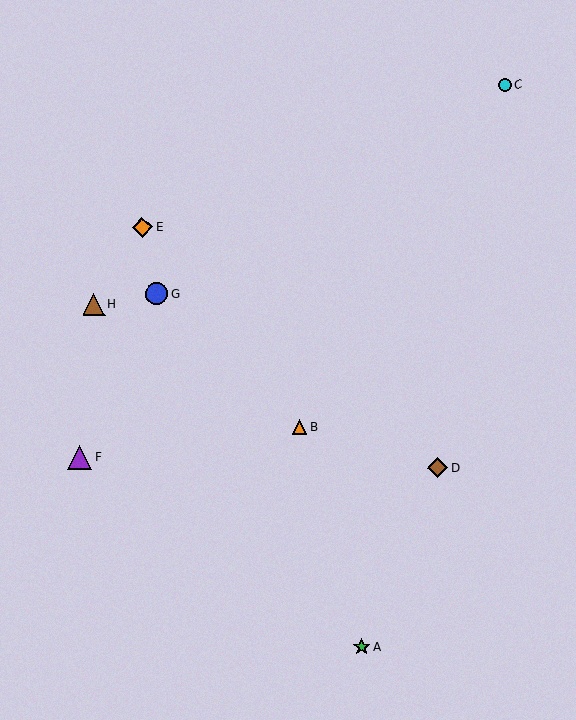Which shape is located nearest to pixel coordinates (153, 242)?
The orange diamond (labeled E) at (142, 227) is nearest to that location.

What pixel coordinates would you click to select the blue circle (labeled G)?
Click at (157, 294) to select the blue circle G.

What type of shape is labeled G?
Shape G is a blue circle.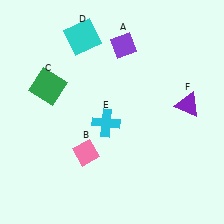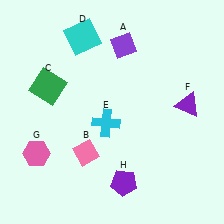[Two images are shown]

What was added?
A pink hexagon (G), a purple pentagon (H) were added in Image 2.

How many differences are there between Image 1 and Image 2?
There are 2 differences between the two images.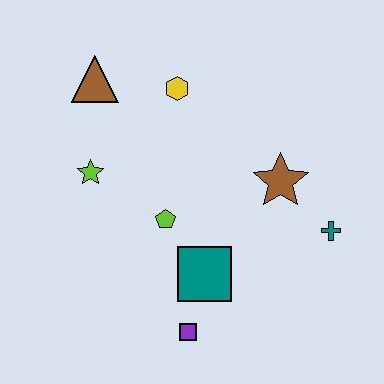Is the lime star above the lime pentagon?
Yes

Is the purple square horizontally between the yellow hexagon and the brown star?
Yes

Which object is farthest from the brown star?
The brown triangle is farthest from the brown star.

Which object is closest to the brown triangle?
The yellow hexagon is closest to the brown triangle.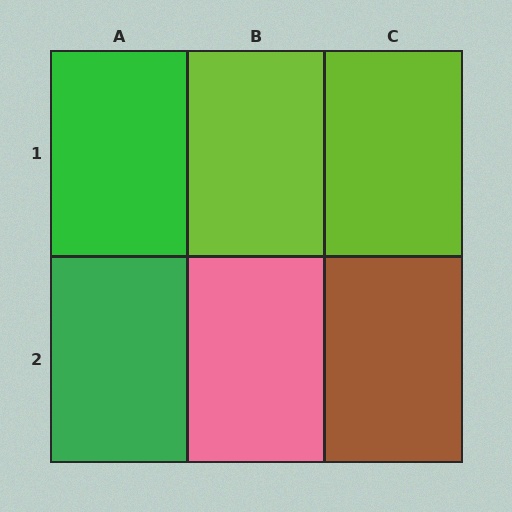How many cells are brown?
1 cell is brown.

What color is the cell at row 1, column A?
Green.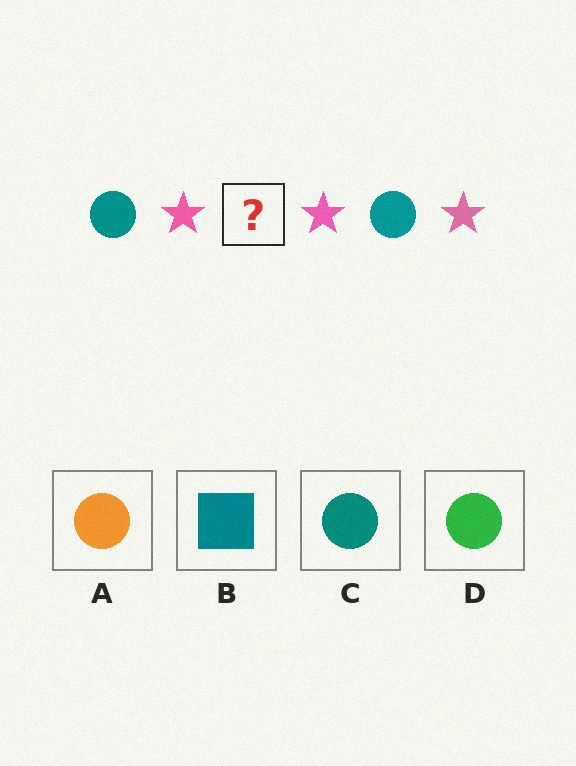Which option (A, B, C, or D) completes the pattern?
C.